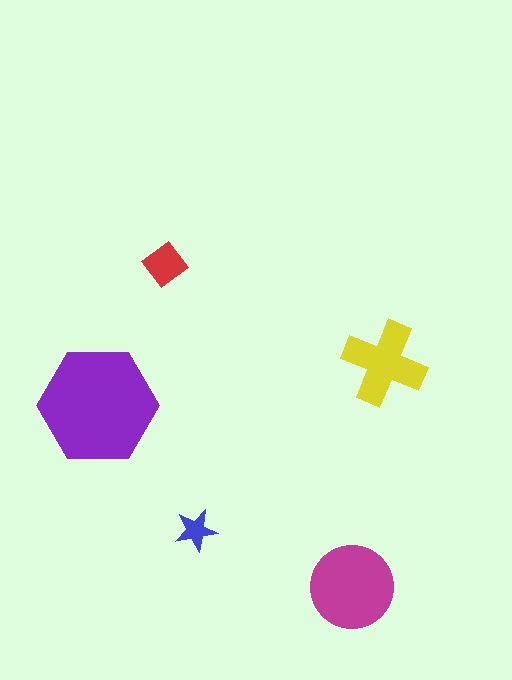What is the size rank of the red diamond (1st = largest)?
4th.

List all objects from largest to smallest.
The purple hexagon, the magenta circle, the yellow cross, the red diamond, the blue star.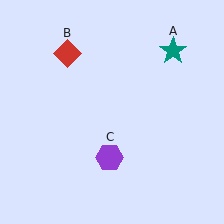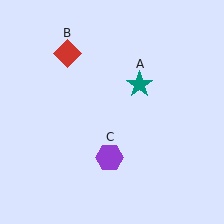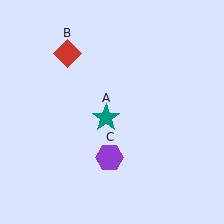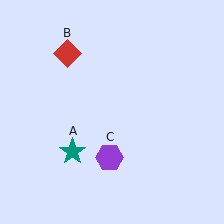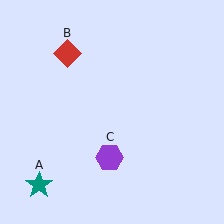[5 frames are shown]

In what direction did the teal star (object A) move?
The teal star (object A) moved down and to the left.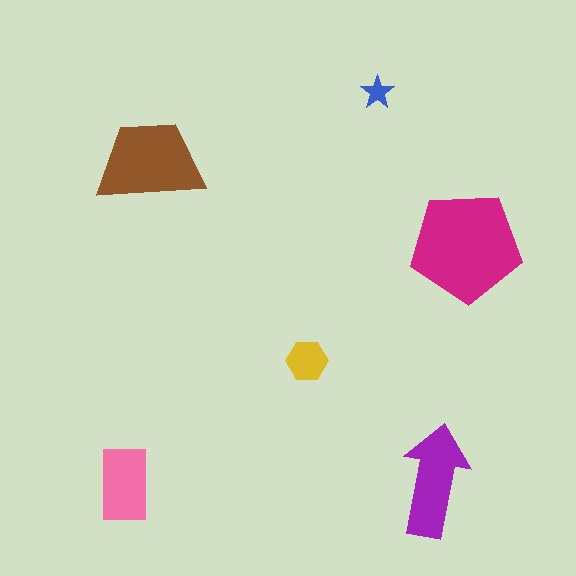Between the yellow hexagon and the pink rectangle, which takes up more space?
The pink rectangle.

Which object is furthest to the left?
The pink rectangle is leftmost.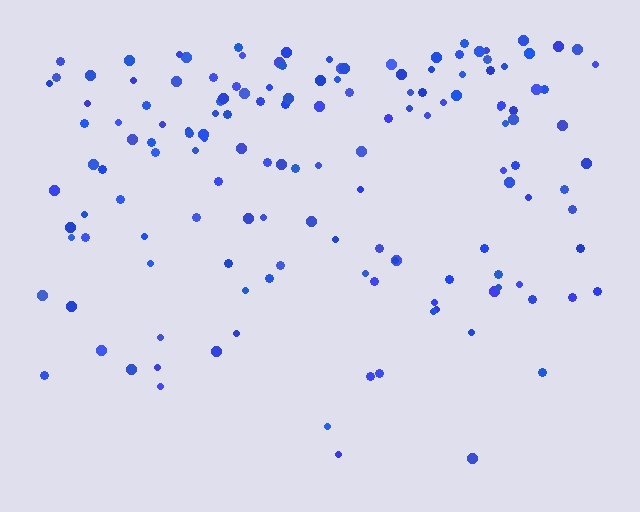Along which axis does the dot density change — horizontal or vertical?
Vertical.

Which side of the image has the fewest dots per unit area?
The bottom.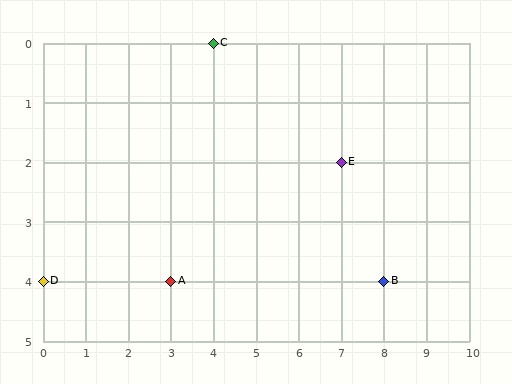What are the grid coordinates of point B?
Point B is at grid coordinates (8, 4).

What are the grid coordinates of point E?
Point E is at grid coordinates (7, 2).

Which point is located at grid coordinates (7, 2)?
Point E is at (7, 2).